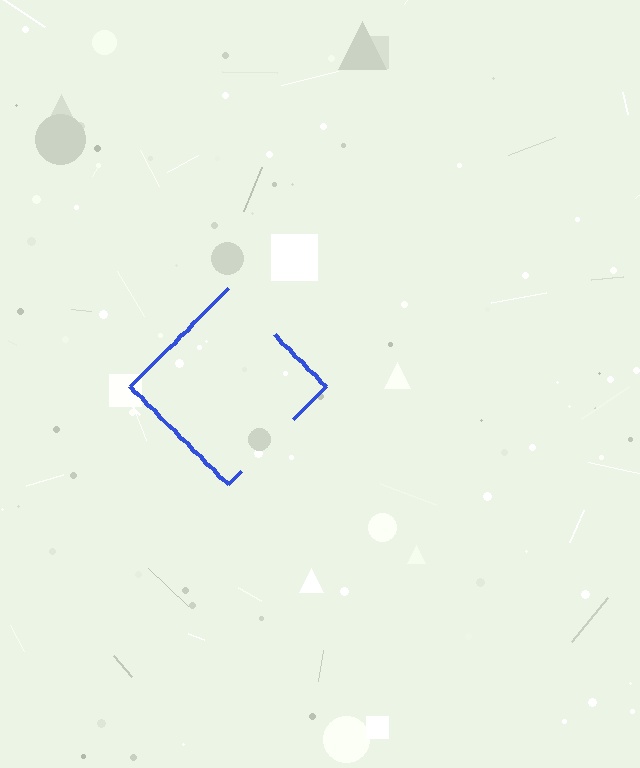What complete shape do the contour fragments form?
The contour fragments form a diamond.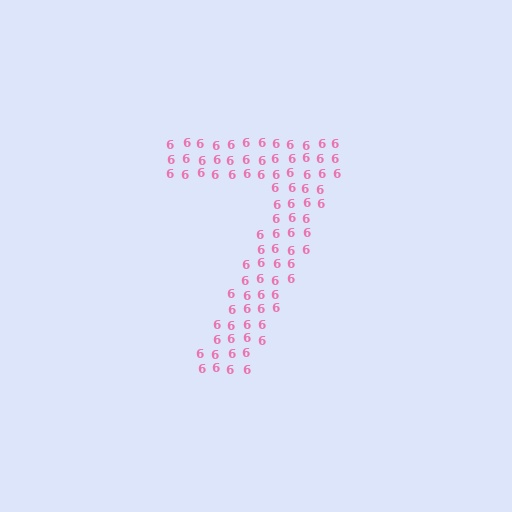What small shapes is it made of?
It is made of small digit 6's.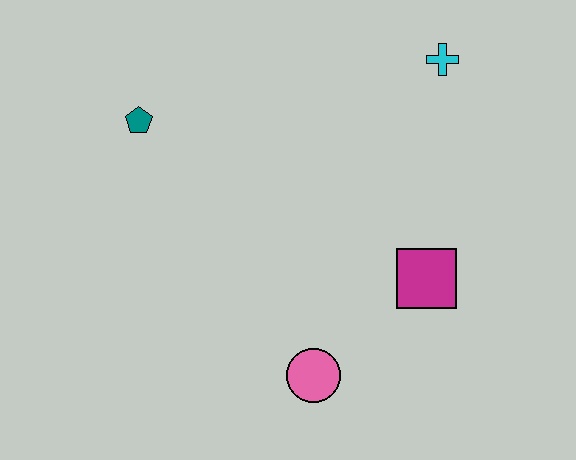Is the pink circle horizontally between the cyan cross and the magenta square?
No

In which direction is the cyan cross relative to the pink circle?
The cyan cross is above the pink circle.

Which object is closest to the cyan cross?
The magenta square is closest to the cyan cross.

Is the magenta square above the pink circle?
Yes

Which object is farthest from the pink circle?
The cyan cross is farthest from the pink circle.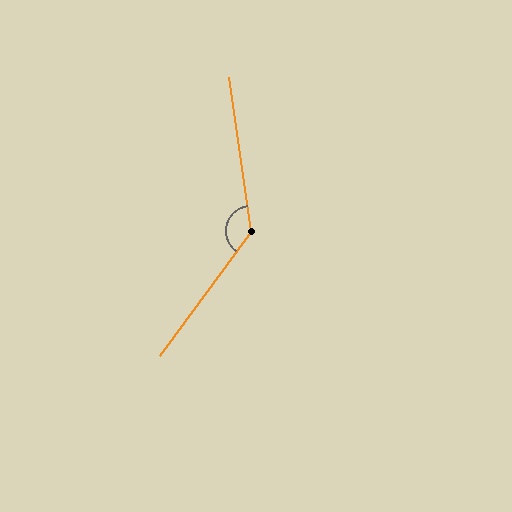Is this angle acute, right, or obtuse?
It is obtuse.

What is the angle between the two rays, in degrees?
Approximately 136 degrees.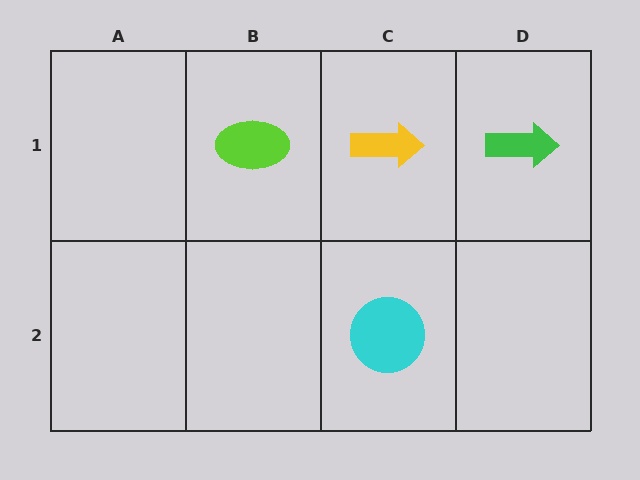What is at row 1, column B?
A lime ellipse.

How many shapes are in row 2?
1 shape.